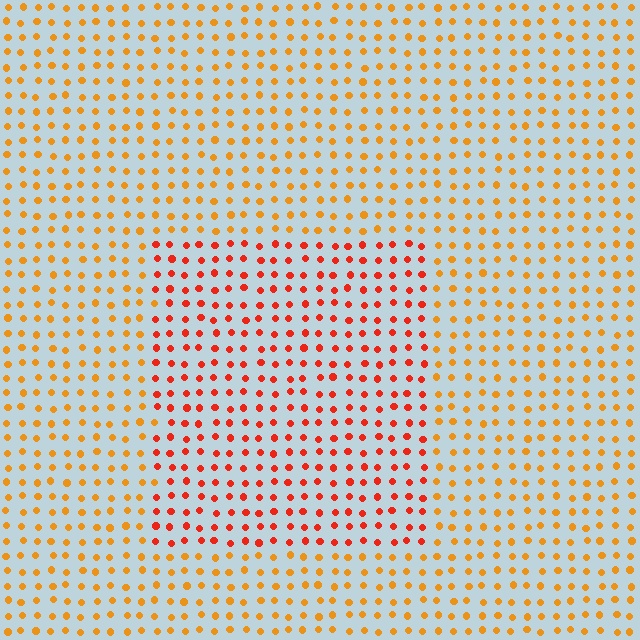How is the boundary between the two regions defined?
The boundary is defined purely by a slight shift in hue (about 31 degrees). Spacing, size, and orientation are identical on both sides.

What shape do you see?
I see a rectangle.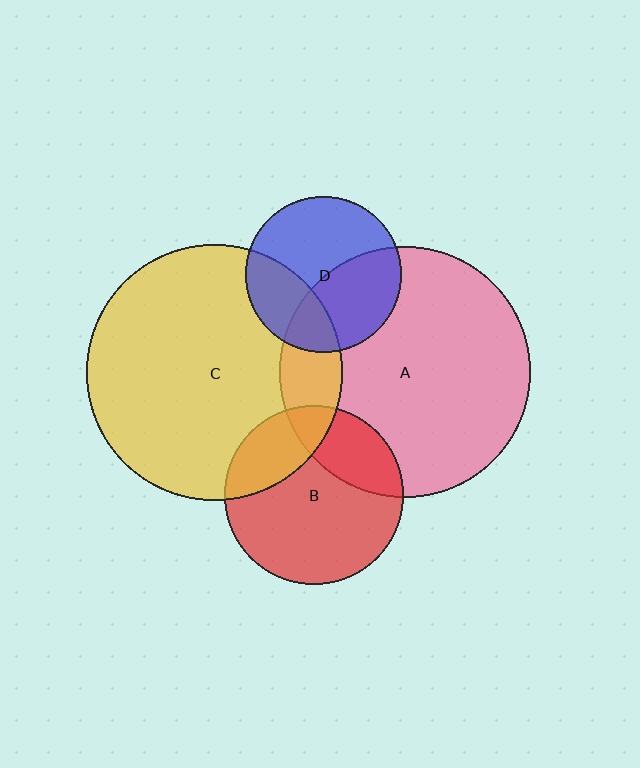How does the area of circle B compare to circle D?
Approximately 1.3 times.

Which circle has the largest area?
Circle C (yellow).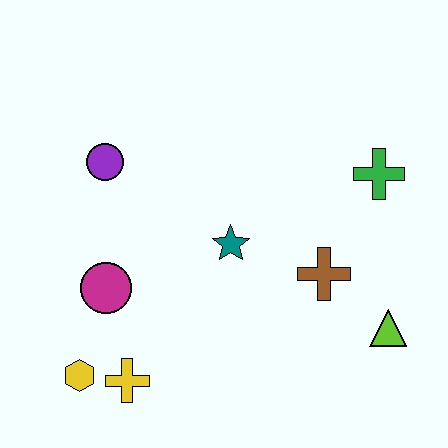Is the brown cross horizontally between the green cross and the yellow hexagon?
Yes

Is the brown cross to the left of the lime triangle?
Yes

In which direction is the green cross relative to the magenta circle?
The green cross is to the right of the magenta circle.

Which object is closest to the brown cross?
The lime triangle is closest to the brown cross.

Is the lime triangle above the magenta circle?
No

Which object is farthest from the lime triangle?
The purple circle is farthest from the lime triangle.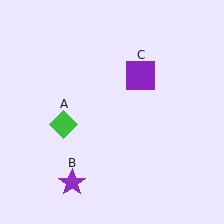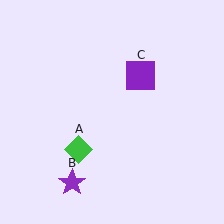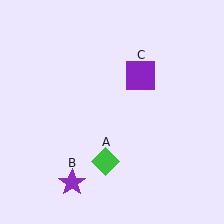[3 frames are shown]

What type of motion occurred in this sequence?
The green diamond (object A) rotated counterclockwise around the center of the scene.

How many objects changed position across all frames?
1 object changed position: green diamond (object A).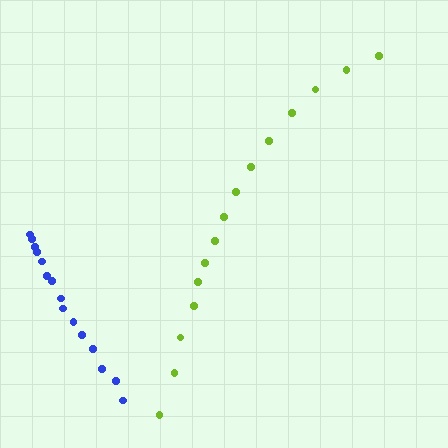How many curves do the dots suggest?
There are 2 distinct paths.